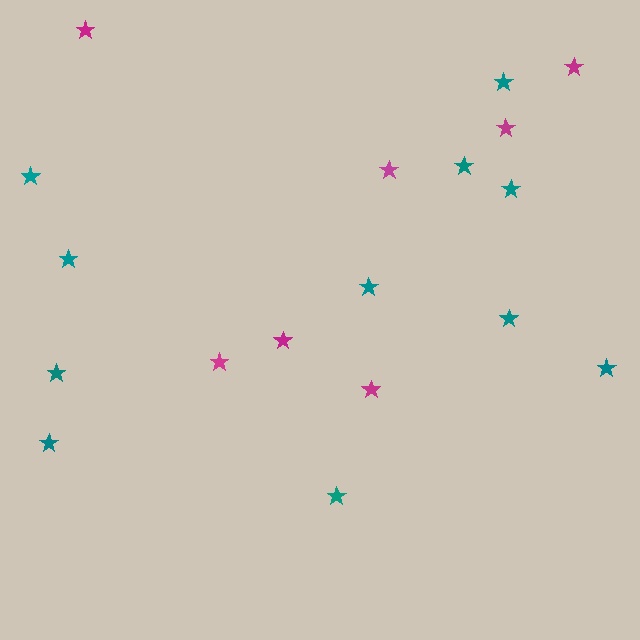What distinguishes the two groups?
There are 2 groups: one group of magenta stars (7) and one group of teal stars (11).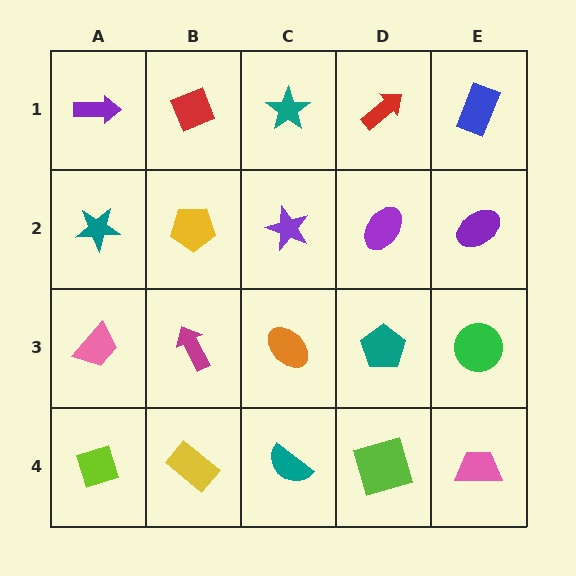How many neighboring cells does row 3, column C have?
4.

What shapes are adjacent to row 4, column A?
A pink trapezoid (row 3, column A), a yellow rectangle (row 4, column B).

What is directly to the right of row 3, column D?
A green circle.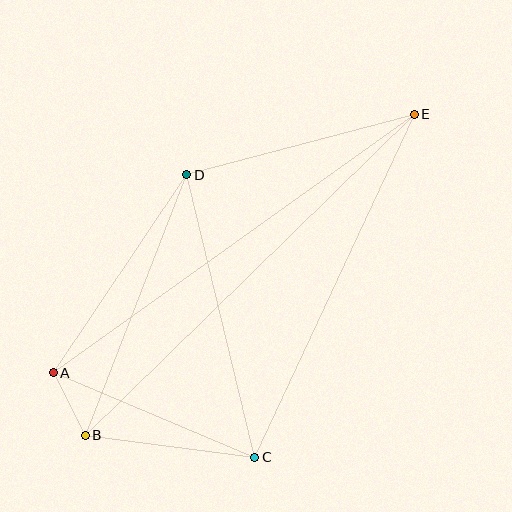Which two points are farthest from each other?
Points B and E are farthest from each other.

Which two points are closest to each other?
Points A and B are closest to each other.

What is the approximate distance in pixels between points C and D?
The distance between C and D is approximately 290 pixels.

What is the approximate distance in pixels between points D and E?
The distance between D and E is approximately 235 pixels.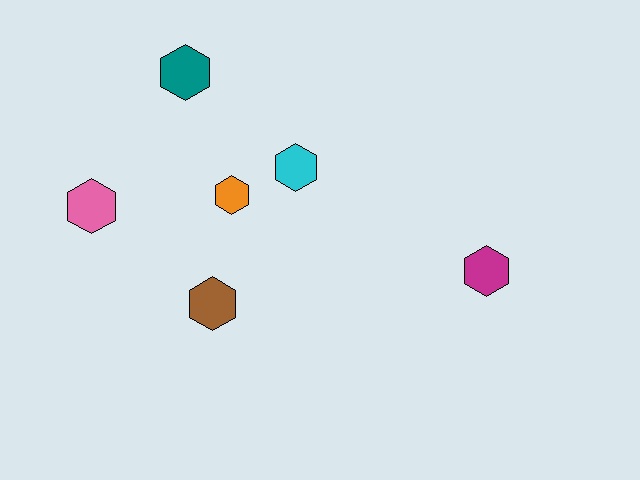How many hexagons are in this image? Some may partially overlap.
There are 6 hexagons.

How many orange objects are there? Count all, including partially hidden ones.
There is 1 orange object.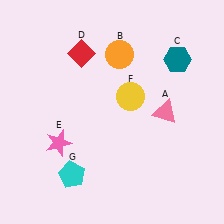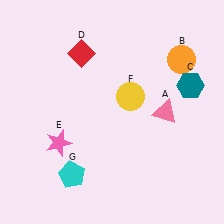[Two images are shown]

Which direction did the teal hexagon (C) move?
The teal hexagon (C) moved down.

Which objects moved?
The objects that moved are: the orange circle (B), the teal hexagon (C).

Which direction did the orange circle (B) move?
The orange circle (B) moved right.